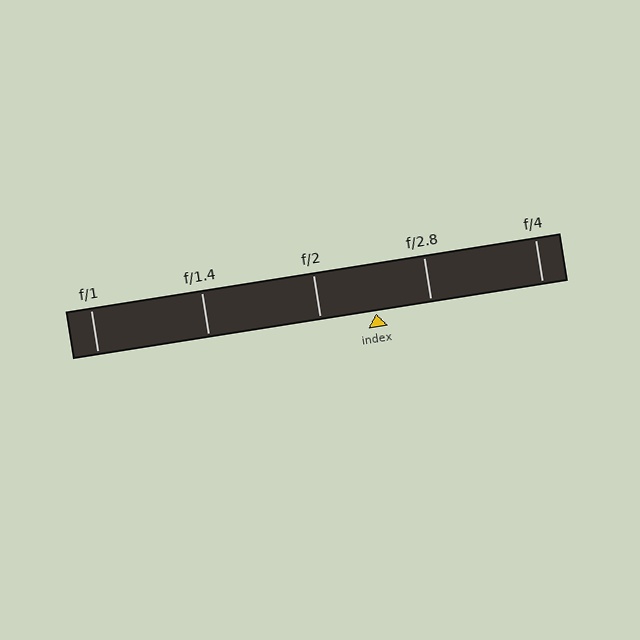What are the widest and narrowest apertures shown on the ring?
The widest aperture shown is f/1 and the narrowest is f/4.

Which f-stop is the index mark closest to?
The index mark is closest to f/2.8.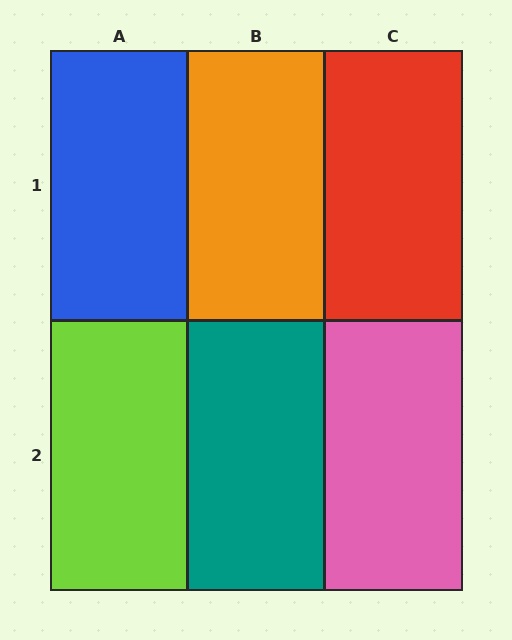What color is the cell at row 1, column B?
Orange.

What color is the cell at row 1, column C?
Red.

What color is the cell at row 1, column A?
Blue.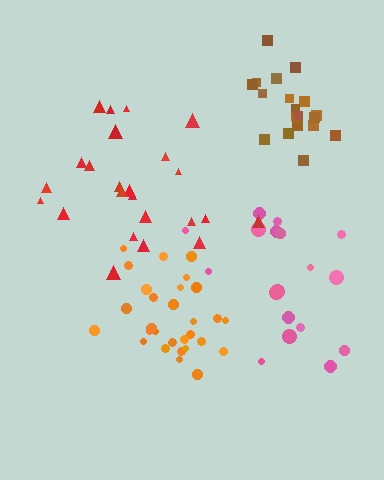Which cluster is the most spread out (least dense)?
Pink.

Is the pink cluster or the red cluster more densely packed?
Red.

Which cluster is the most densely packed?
Brown.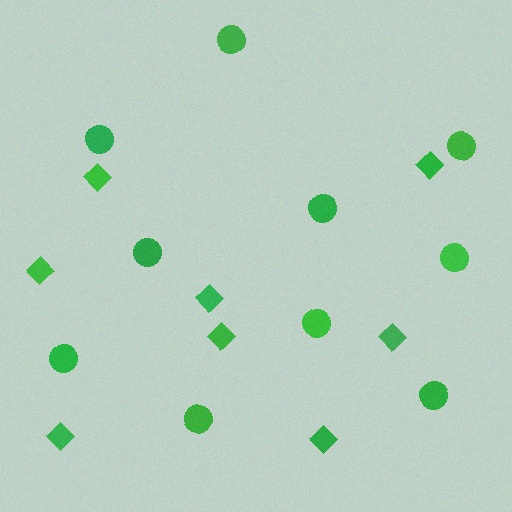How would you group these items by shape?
There are 2 groups: one group of circles (10) and one group of diamonds (8).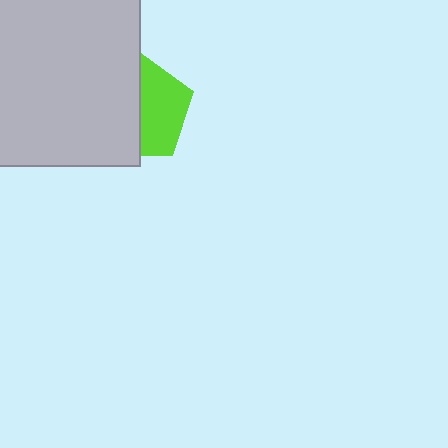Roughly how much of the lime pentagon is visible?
About half of it is visible (roughly 46%).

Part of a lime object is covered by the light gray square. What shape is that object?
It is a pentagon.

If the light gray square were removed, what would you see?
You would see the complete lime pentagon.